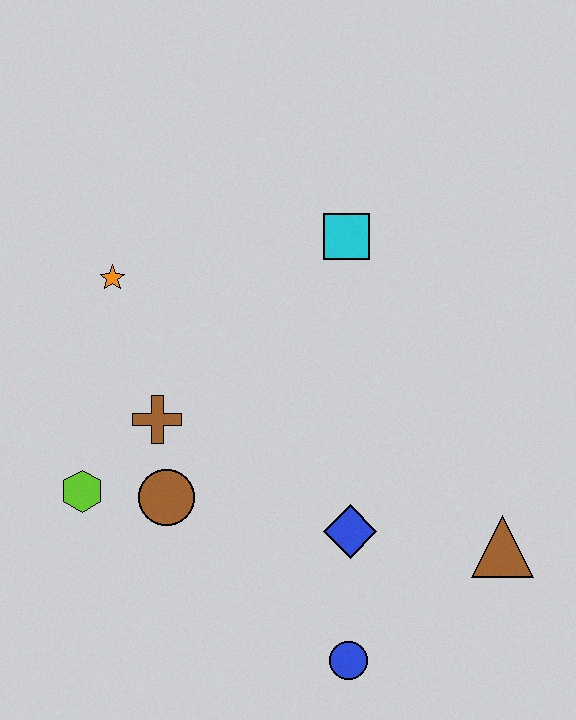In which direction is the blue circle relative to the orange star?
The blue circle is below the orange star.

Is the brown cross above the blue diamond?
Yes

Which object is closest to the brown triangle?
The blue diamond is closest to the brown triangle.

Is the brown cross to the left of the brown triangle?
Yes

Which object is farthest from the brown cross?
The brown triangle is farthest from the brown cross.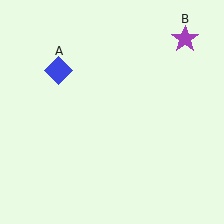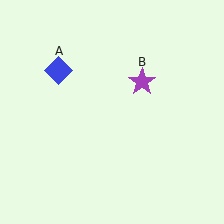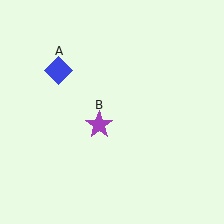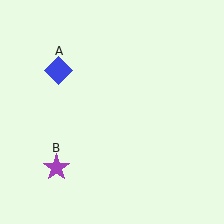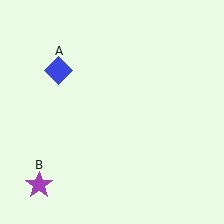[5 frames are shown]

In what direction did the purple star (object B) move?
The purple star (object B) moved down and to the left.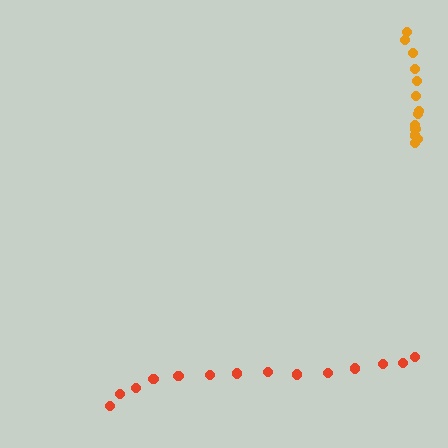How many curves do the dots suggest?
There are 2 distinct paths.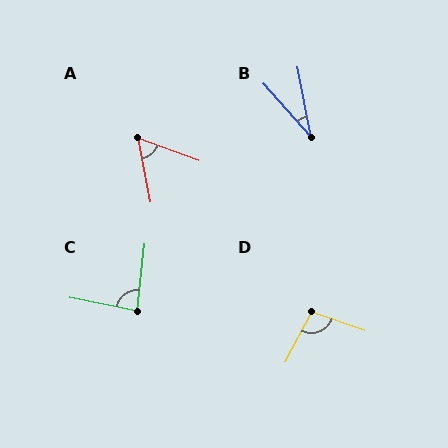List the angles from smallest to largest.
B (31°), A (59°), C (85°), D (99°).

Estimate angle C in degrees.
Approximately 85 degrees.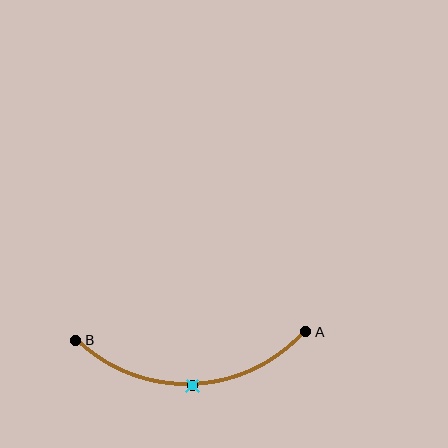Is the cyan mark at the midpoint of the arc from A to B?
Yes. The cyan mark lies on the arc at equal arc-length from both A and B — it is the arc midpoint.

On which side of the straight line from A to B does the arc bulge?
The arc bulges below the straight line connecting A and B.